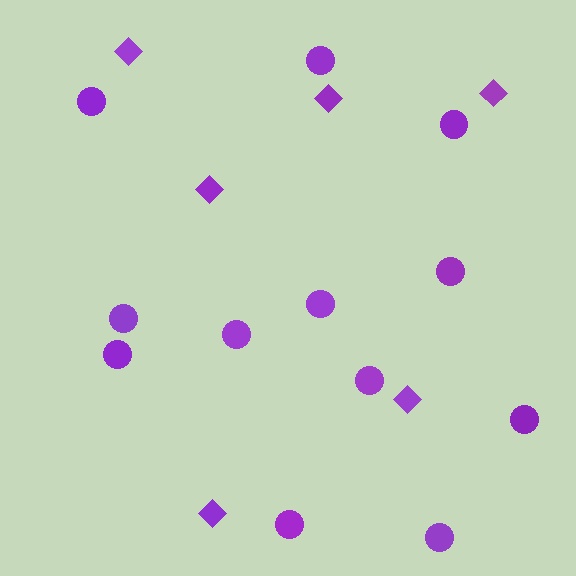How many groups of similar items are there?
There are 2 groups: one group of diamonds (6) and one group of circles (12).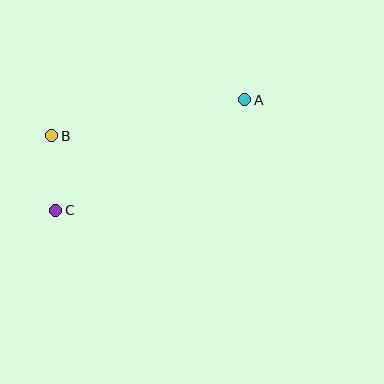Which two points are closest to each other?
Points B and C are closest to each other.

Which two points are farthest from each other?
Points A and C are farthest from each other.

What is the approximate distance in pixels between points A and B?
The distance between A and B is approximately 196 pixels.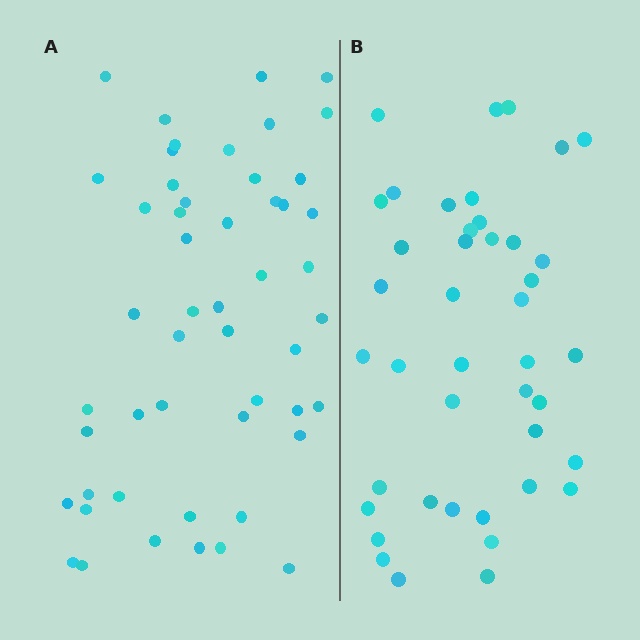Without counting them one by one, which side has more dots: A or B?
Region A (the left region) has more dots.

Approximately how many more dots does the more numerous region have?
Region A has roughly 8 or so more dots than region B.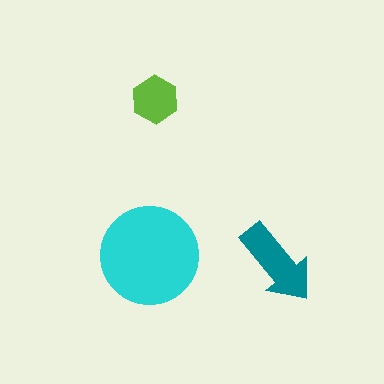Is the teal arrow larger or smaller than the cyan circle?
Smaller.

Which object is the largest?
The cyan circle.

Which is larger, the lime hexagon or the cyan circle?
The cyan circle.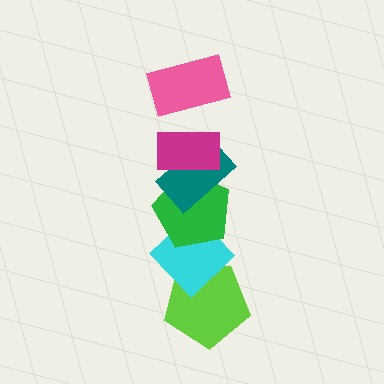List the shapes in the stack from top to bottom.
From top to bottom: the pink rectangle, the magenta rectangle, the teal rectangle, the green pentagon, the cyan diamond, the lime pentagon.